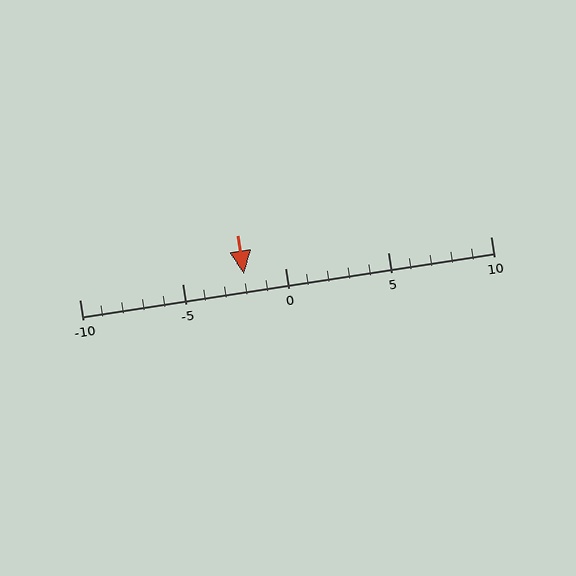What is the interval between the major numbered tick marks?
The major tick marks are spaced 5 units apart.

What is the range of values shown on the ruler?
The ruler shows values from -10 to 10.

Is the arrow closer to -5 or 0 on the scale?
The arrow is closer to 0.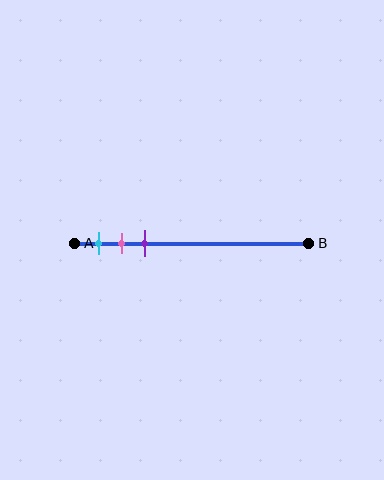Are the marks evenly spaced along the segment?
Yes, the marks are approximately evenly spaced.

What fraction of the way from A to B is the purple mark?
The purple mark is approximately 30% (0.3) of the way from A to B.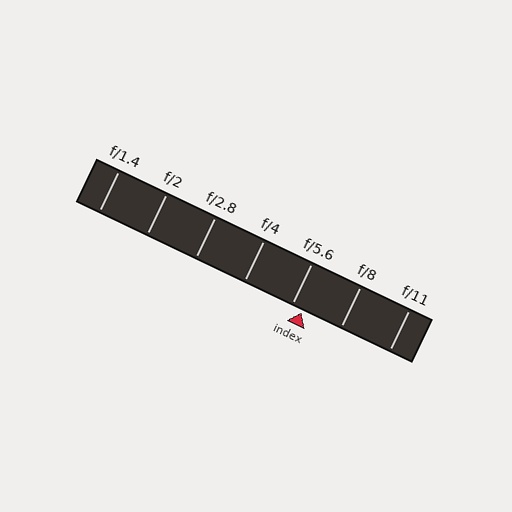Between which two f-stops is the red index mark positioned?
The index mark is between f/5.6 and f/8.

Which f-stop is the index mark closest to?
The index mark is closest to f/5.6.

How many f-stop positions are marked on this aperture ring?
There are 7 f-stop positions marked.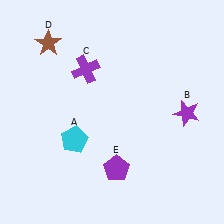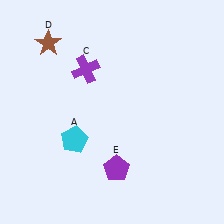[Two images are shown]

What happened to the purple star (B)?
The purple star (B) was removed in Image 2. It was in the bottom-right area of Image 1.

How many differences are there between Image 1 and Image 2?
There is 1 difference between the two images.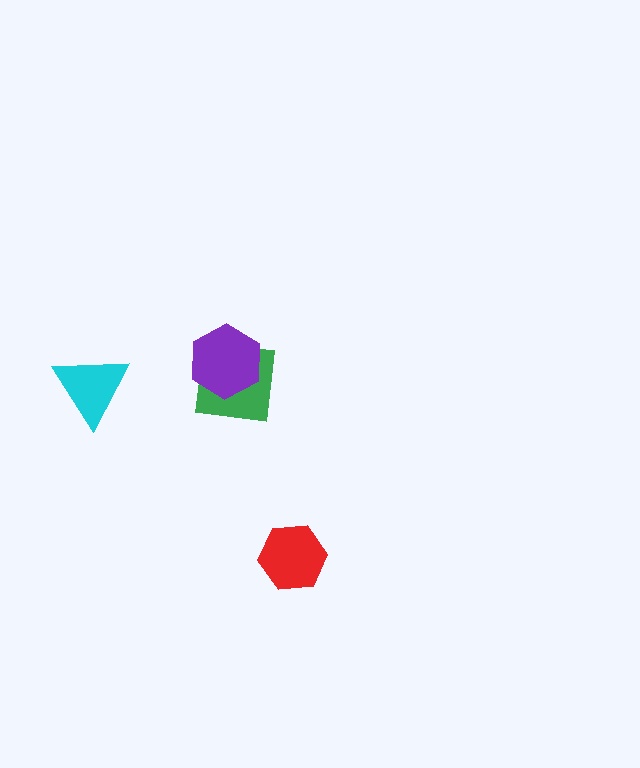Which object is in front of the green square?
The purple hexagon is in front of the green square.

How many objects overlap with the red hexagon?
0 objects overlap with the red hexagon.